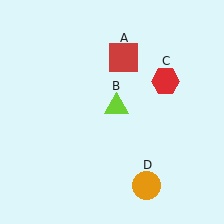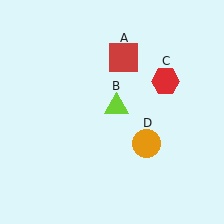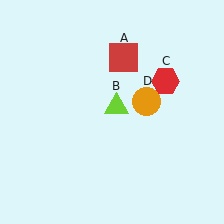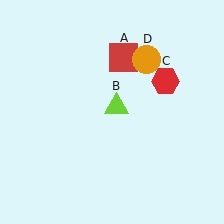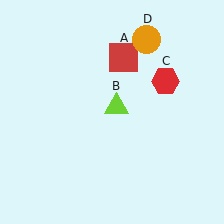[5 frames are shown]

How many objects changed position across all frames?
1 object changed position: orange circle (object D).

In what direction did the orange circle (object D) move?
The orange circle (object D) moved up.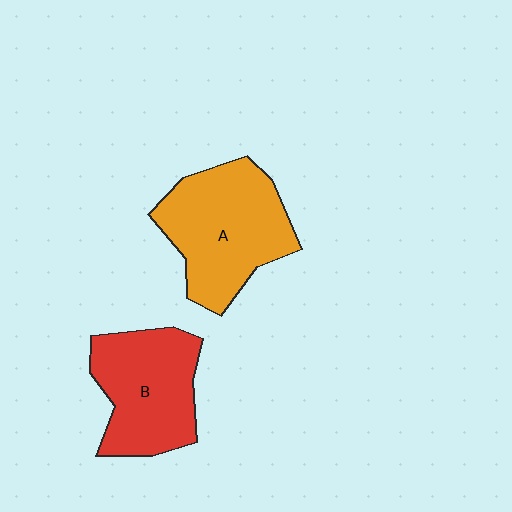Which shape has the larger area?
Shape A (orange).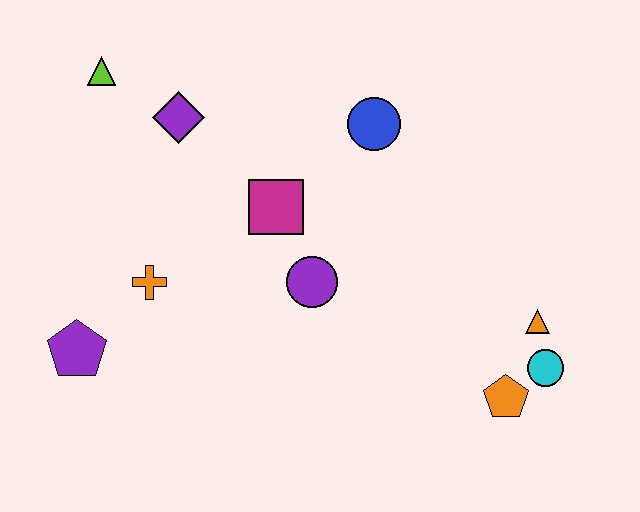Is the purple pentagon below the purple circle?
Yes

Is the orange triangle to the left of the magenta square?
No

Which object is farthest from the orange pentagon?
The lime triangle is farthest from the orange pentagon.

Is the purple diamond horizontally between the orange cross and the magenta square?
Yes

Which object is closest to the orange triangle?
The cyan circle is closest to the orange triangle.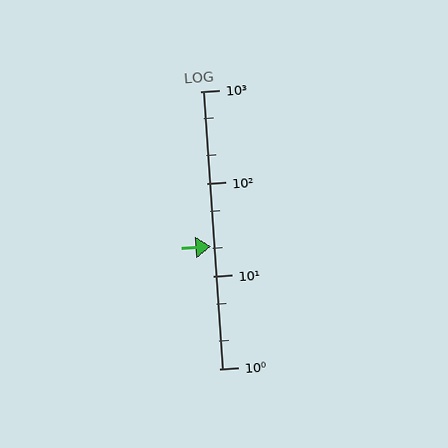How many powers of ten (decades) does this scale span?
The scale spans 3 decades, from 1 to 1000.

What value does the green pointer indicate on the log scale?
The pointer indicates approximately 21.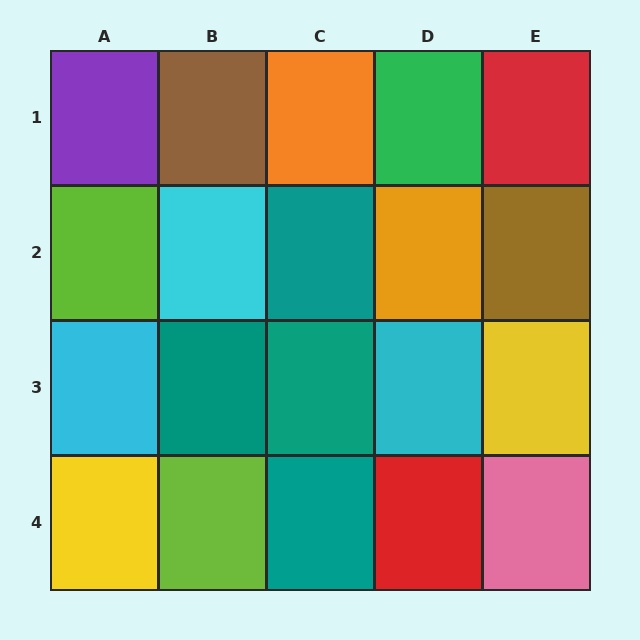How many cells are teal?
4 cells are teal.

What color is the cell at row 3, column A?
Cyan.